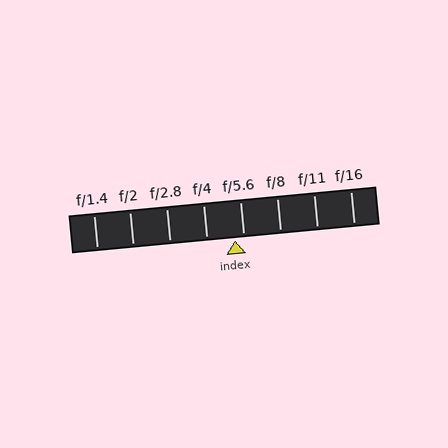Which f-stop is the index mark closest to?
The index mark is closest to f/5.6.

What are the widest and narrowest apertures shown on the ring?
The widest aperture shown is f/1.4 and the narrowest is f/16.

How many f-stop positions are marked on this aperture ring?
There are 8 f-stop positions marked.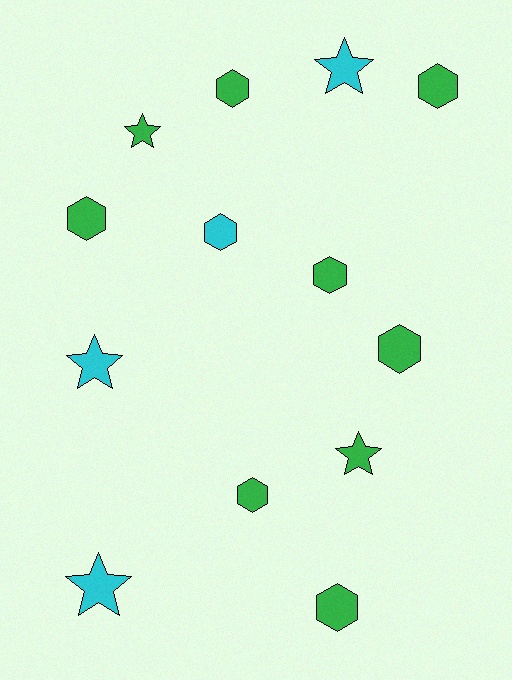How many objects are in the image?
There are 13 objects.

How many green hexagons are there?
There are 7 green hexagons.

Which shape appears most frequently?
Hexagon, with 8 objects.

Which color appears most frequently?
Green, with 9 objects.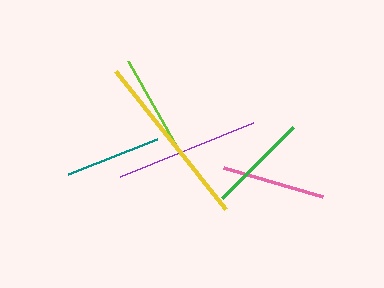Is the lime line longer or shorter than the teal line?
The lime line is longer than the teal line.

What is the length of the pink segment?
The pink segment is approximately 103 pixels long.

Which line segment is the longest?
The yellow line is the longest at approximately 176 pixels.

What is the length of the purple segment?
The purple segment is approximately 143 pixels long.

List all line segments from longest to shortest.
From longest to shortest: yellow, purple, lime, pink, green, teal.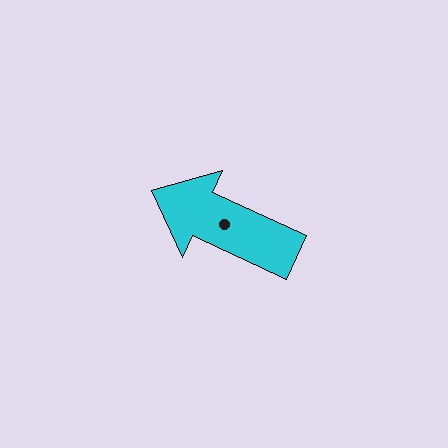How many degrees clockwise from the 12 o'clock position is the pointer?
Approximately 295 degrees.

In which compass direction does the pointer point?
Northwest.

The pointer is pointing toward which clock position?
Roughly 10 o'clock.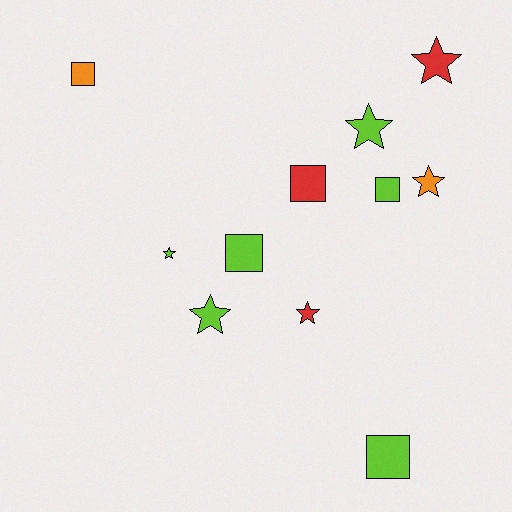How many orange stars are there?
There is 1 orange star.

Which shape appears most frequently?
Star, with 6 objects.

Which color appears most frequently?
Lime, with 6 objects.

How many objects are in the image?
There are 11 objects.